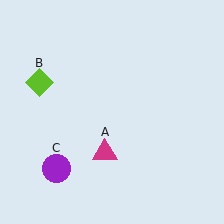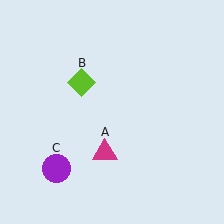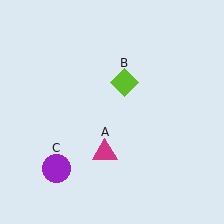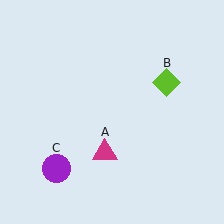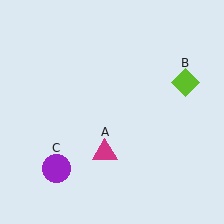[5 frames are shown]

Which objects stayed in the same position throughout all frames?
Magenta triangle (object A) and purple circle (object C) remained stationary.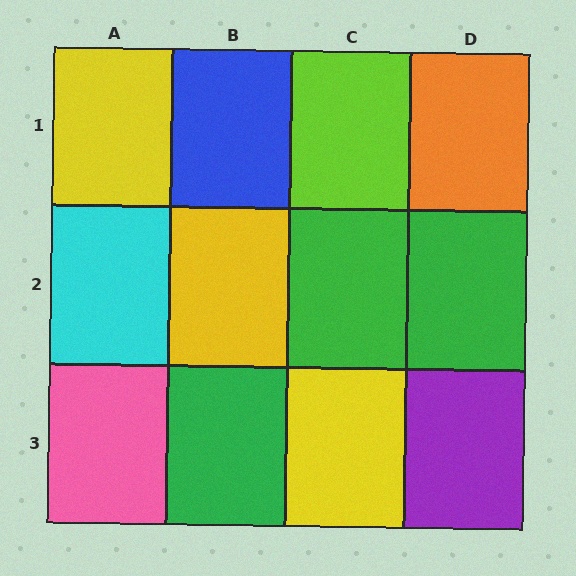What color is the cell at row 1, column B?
Blue.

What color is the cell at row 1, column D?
Orange.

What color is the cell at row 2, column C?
Green.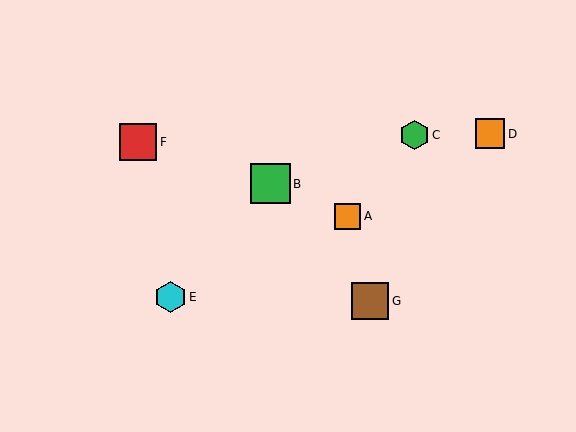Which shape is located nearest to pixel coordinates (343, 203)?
The orange square (labeled A) at (348, 216) is nearest to that location.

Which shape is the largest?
The green square (labeled B) is the largest.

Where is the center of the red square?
The center of the red square is at (138, 142).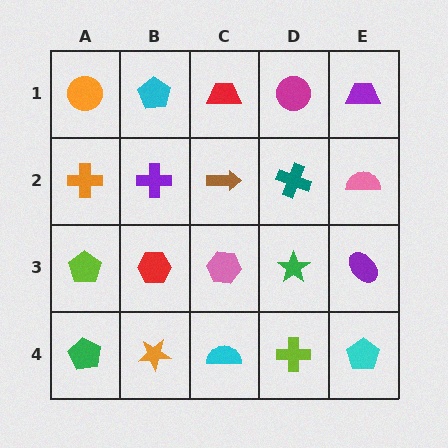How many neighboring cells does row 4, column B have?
3.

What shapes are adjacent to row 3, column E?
A pink semicircle (row 2, column E), a cyan pentagon (row 4, column E), a green star (row 3, column D).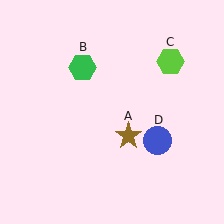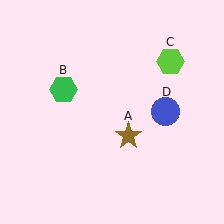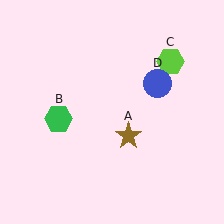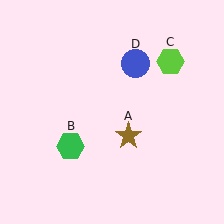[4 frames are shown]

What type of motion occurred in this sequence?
The green hexagon (object B), blue circle (object D) rotated counterclockwise around the center of the scene.